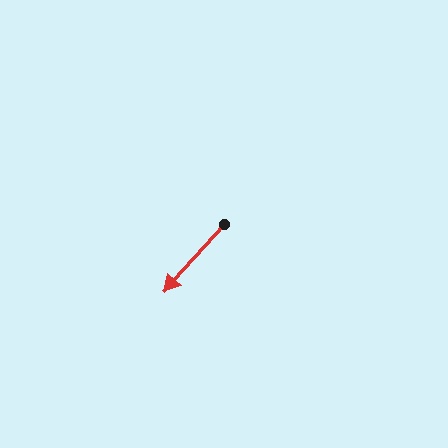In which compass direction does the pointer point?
Southwest.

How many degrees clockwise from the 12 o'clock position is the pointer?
Approximately 222 degrees.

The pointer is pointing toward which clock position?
Roughly 7 o'clock.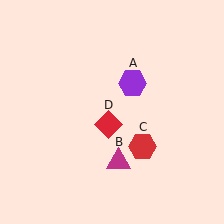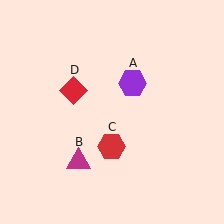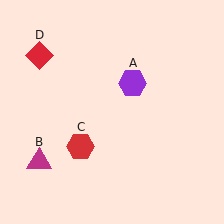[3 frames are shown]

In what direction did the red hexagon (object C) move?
The red hexagon (object C) moved left.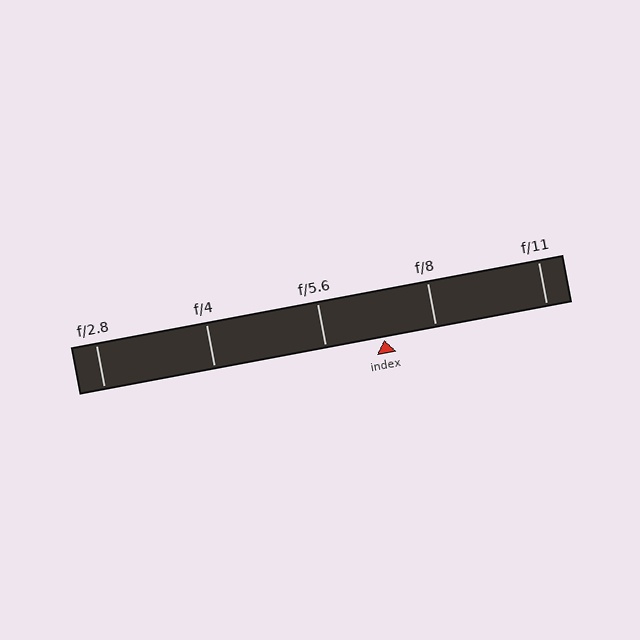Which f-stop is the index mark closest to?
The index mark is closest to f/8.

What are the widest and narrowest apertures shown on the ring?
The widest aperture shown is f/2.8 and the narrowest is f/11.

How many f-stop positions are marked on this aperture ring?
There are 5 f-stop positions marked.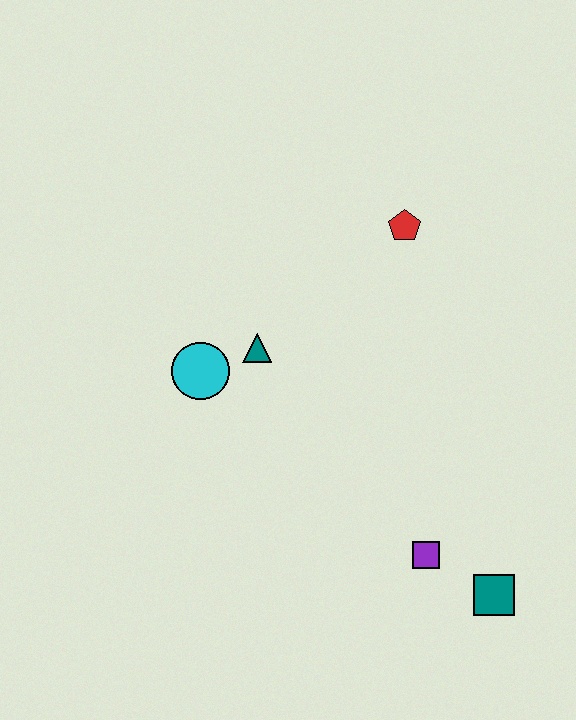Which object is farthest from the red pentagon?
The teal square is farthest from the red pentagon.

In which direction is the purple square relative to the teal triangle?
The purple square is below the teal triangle.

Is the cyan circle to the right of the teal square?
No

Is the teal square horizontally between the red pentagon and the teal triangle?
No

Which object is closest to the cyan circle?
The teal triangle is closest to the cyan circle.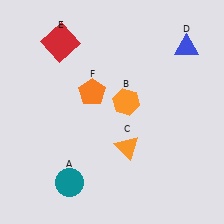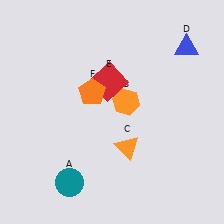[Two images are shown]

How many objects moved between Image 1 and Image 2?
1 object moved between the two images.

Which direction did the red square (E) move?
The red square (E) moved right.